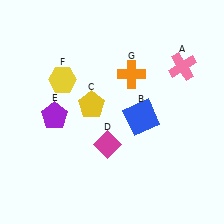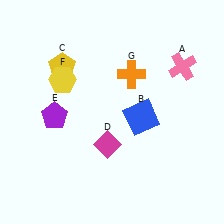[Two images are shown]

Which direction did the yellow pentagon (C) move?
The yellow pentagon (C) moved up.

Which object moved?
The yellow pentagon (C) moved up.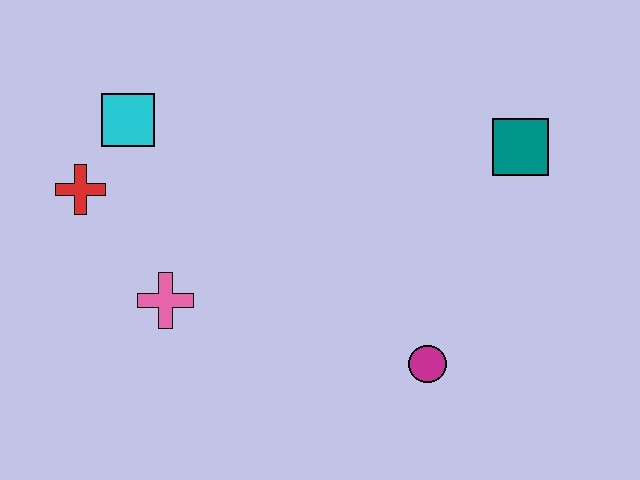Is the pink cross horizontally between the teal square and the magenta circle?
No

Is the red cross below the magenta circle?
No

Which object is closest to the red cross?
The cyan square is closest to the red cross.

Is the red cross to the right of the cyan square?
No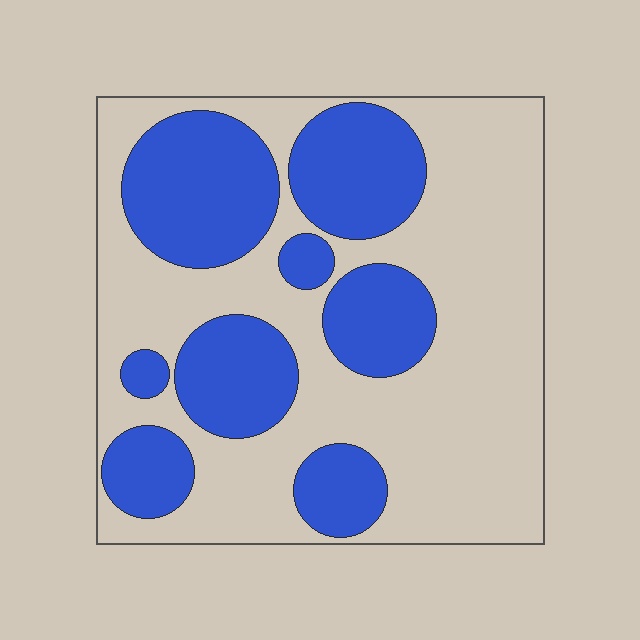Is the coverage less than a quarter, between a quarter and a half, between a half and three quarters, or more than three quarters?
Between a quarter and a half.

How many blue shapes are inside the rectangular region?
8.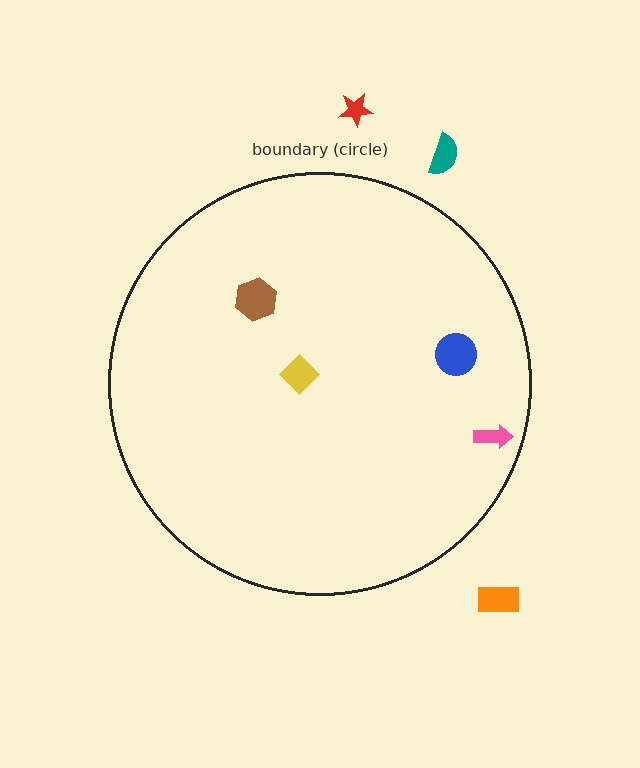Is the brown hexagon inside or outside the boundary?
Inside.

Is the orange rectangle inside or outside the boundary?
Outside.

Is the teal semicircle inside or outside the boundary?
Outside.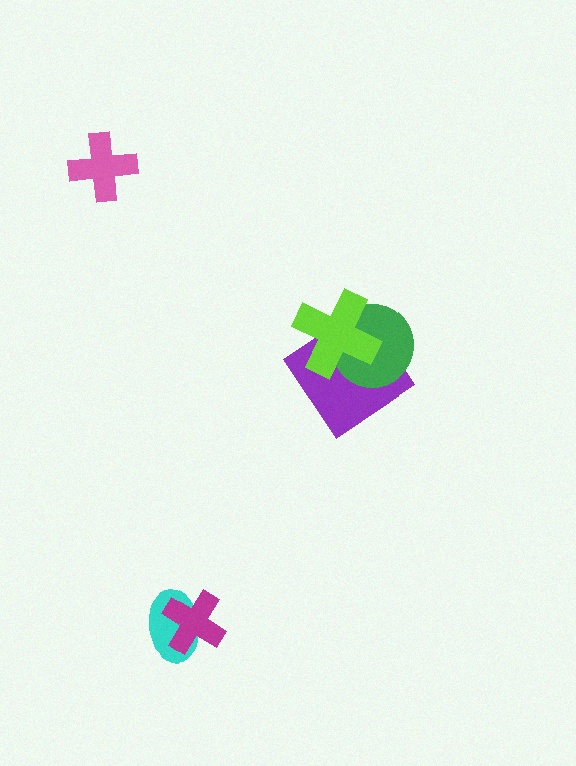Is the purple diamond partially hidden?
Yes, it is partially covered by another shape.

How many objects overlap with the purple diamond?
2 objects overlap with the purple diamond.